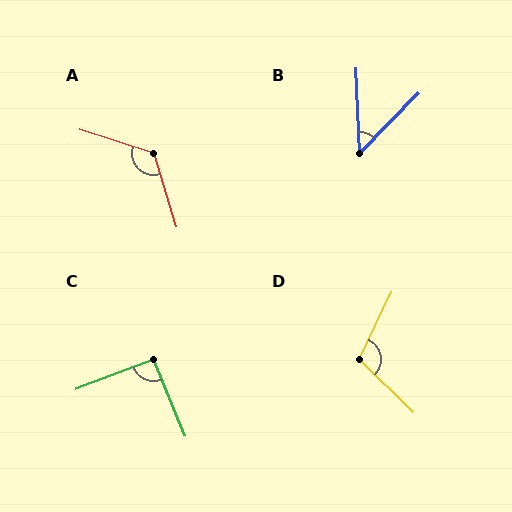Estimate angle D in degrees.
Approximately 109 degrees.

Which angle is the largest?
A, at approximately 125 degrees.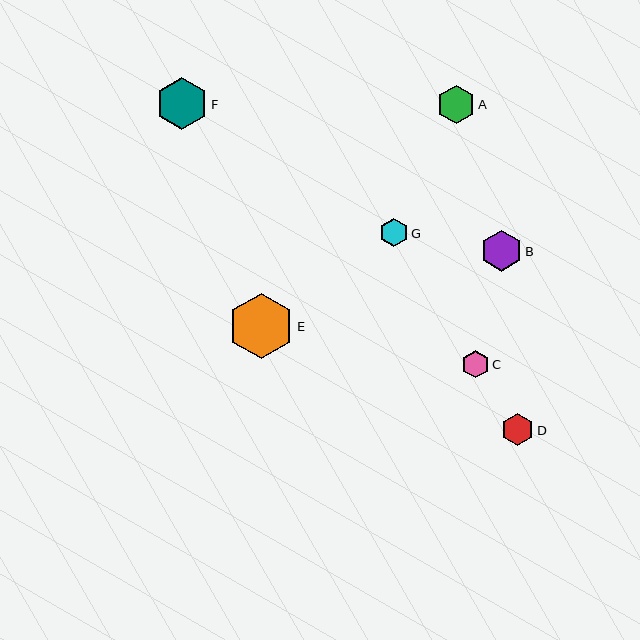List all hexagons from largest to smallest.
From largest to smallest: E, F, B, A, D, G, C.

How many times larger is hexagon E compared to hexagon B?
Hexagon E is approximately 1.6 times the size of hexagon B.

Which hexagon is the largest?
Hexagon E is the largest with a size of approximately 65 pixels.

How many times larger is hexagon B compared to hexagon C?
Hexagon B is approximately 1.5 times the size of hexagon C.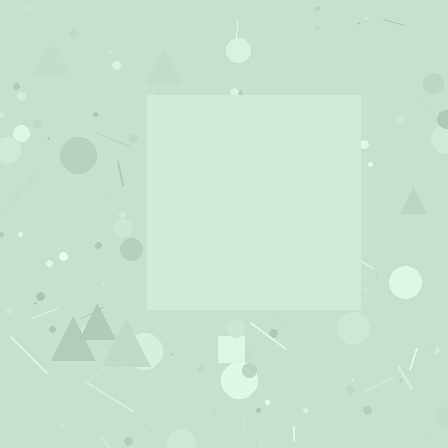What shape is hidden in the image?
A square is hidden in the image.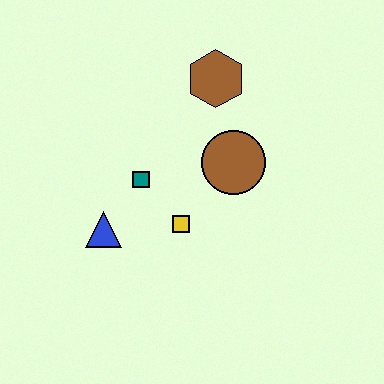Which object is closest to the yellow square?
The teal square is closest to the yellow square.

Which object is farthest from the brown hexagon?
The blue triangle is farthest from the brown hexagon.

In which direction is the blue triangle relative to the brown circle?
The blue triangle is to the left of the brown circle.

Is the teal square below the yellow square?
No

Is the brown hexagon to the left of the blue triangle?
No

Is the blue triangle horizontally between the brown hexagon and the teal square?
No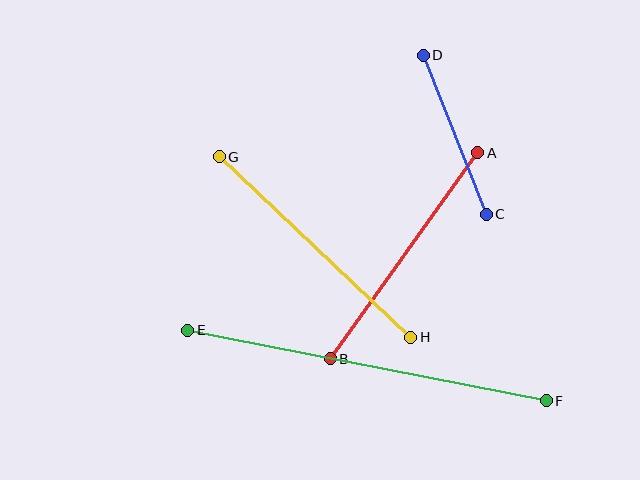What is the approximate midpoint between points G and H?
The midpoint is at approximately (315, 247) pixels.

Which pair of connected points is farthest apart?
Points E and F are farthest apart.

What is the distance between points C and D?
The distance is approximately 171 pixels.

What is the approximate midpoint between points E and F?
The midpoint is at approximately (367, 365) pixels.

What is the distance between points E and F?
The distance is approximately 365 pixels.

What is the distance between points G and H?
The distance is approximately 263 pixels.